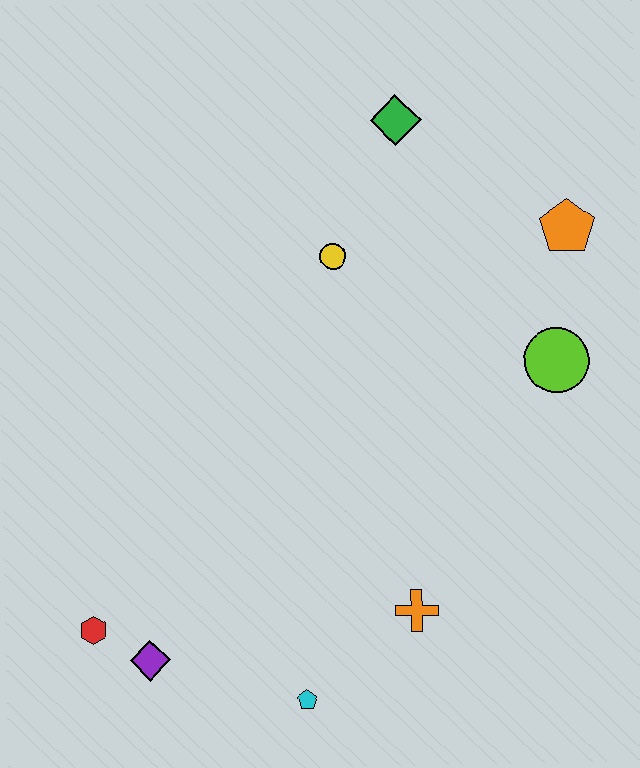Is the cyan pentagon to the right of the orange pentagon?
No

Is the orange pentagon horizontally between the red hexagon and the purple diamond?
No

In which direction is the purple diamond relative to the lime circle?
The purple diamond is to the left of the lime circle.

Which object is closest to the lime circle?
The orange pentagon is closest to the lime circle.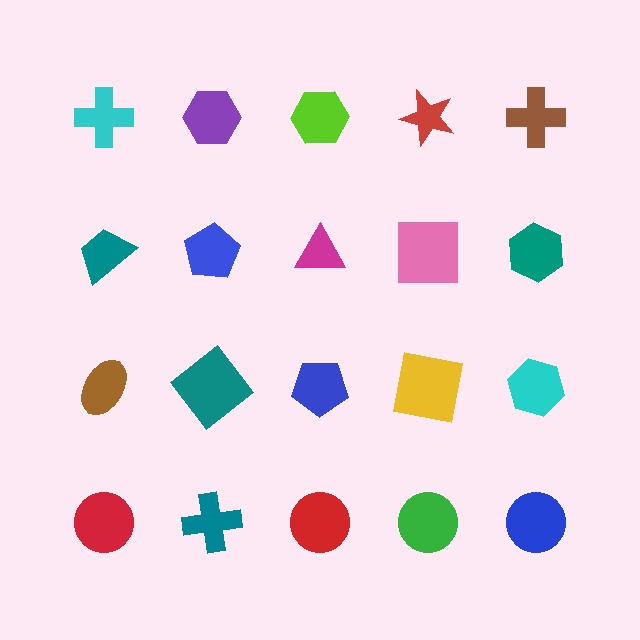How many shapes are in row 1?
5 shapes.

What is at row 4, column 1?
A red circle.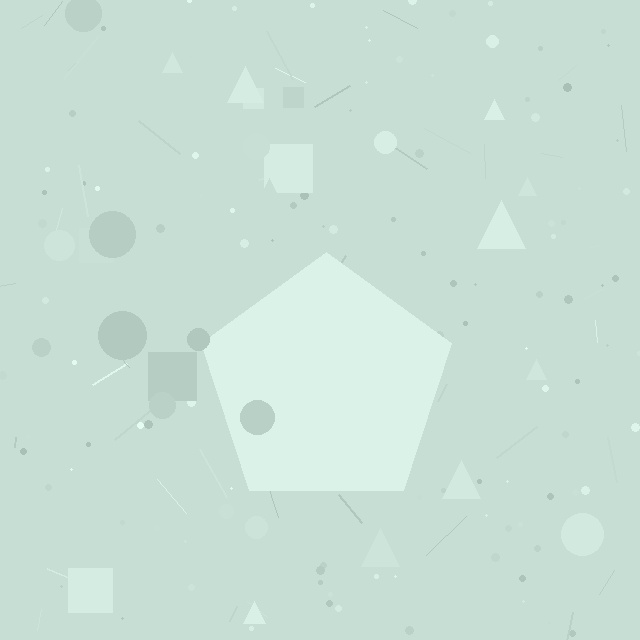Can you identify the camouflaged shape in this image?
The camouflaged shape is a pentagon.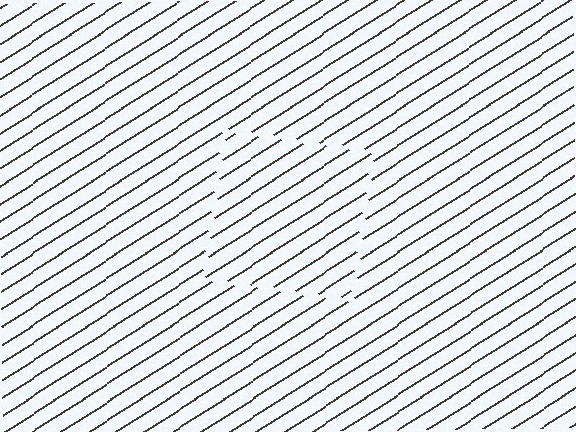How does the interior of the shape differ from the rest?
The interior of the shape contains the same grating, shifted by half a period — the contour is defined by the phase discontinuity where line-ends from the inner and outer gratings abut.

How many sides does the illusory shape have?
4 sides — the line-ends trace a square.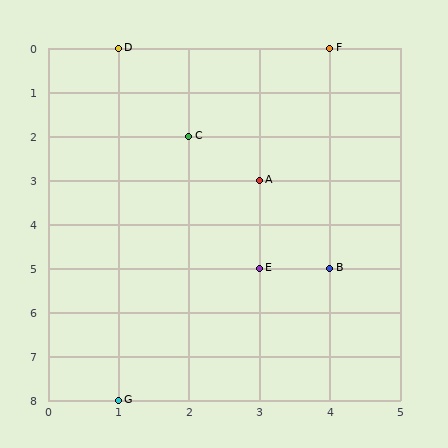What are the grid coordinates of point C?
Point C is at grid coordinates (2, 2).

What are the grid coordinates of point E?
Point E is at grid coordinates (3, 5).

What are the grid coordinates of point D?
Point D is at grid coordinates (1, 0).